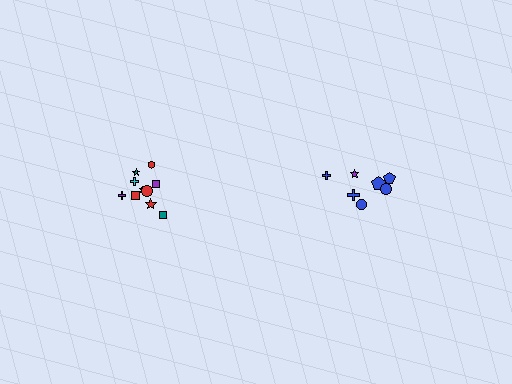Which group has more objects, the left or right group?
The left group.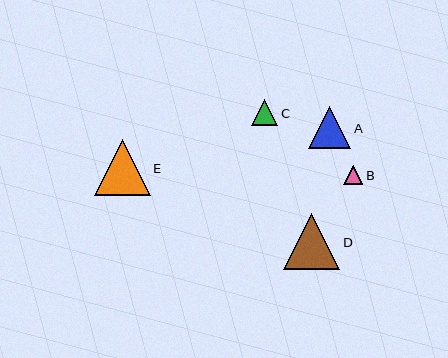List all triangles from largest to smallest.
From largest to smallest: E, D, A, C, B.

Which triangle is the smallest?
Triangle B is the smallest with a size of approximately 19 pixels.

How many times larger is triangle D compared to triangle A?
Triangle D is approximately 1.3 times the size of triangle A.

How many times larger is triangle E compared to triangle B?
Triangle E is approximately 2.9 times the size of triangle B.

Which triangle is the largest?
Triangle E is the largest with a size of approximately 56 pixels.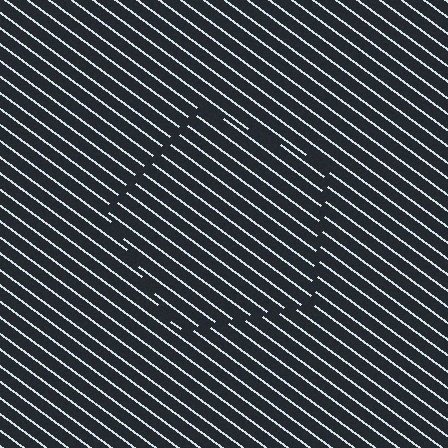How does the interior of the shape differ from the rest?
The interior of the shape contains the same grating, shifted by half a period — the contour is defined by the phase discontinuity where line-ends from the inner and outer gratings abut.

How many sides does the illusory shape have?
5 sides — the line-ends trace a pentagon.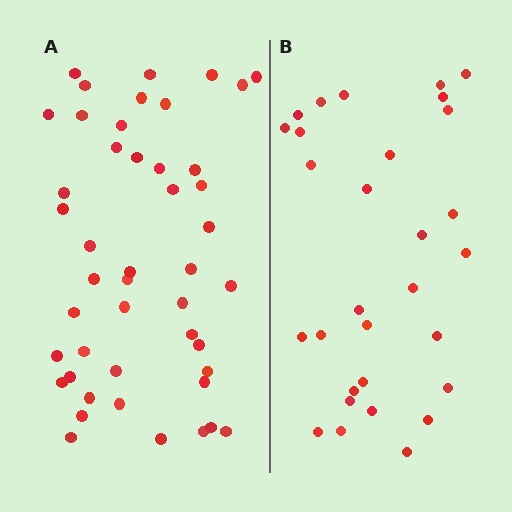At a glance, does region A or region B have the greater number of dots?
Region A (the left region) has more dots.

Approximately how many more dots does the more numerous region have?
Region A has approximately 15 more dots than region B.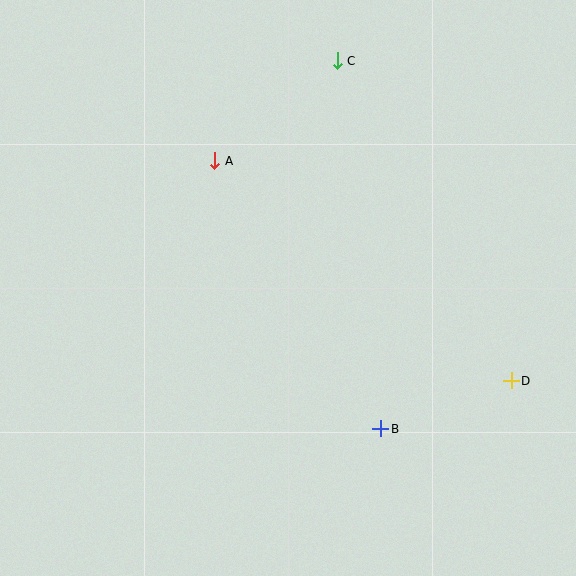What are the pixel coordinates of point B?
Point B is at (381, 429).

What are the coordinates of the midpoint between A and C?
The midpoint between A and C is at (276, 111).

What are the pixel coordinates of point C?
Point C is at (337, 61).